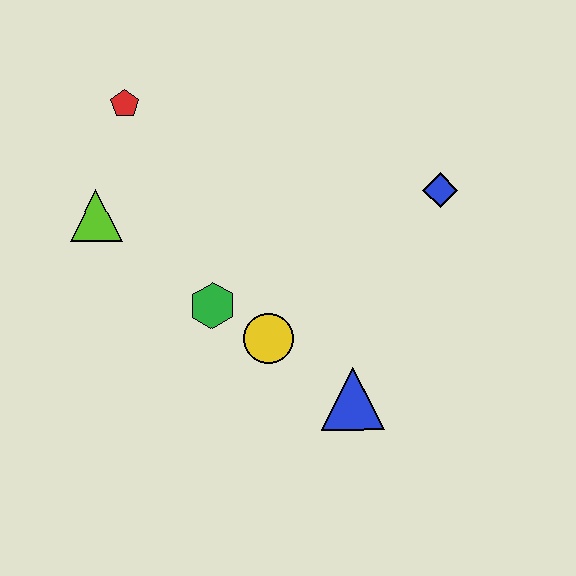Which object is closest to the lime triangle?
The red pentagon is closest to the lime triangle.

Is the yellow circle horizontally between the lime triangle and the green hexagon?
No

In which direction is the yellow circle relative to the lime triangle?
The yellow circle is to the right of the lime triangle.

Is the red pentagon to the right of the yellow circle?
No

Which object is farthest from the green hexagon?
The blue diamond is farthest from the green hexagon.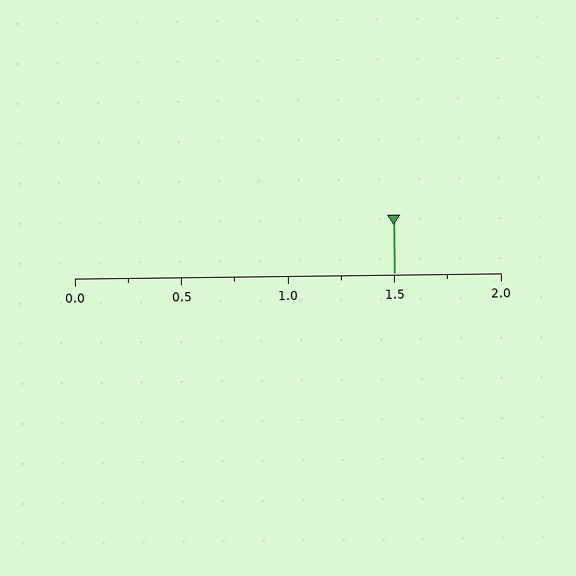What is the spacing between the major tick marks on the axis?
The major ticks are spaced 0.5 apart.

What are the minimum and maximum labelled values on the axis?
The axis runs from 0.0 to 2.0.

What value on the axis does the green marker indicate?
The marker indicates approximately 1.5.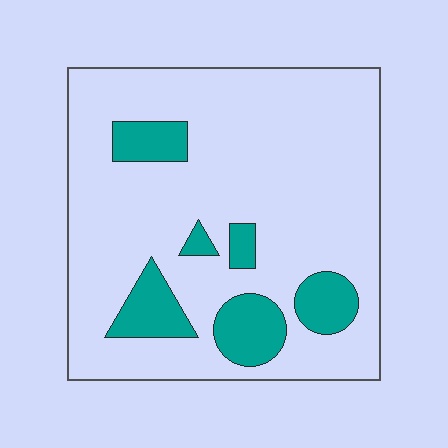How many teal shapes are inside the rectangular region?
6.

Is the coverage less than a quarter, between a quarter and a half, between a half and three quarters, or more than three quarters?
Less than a quarter.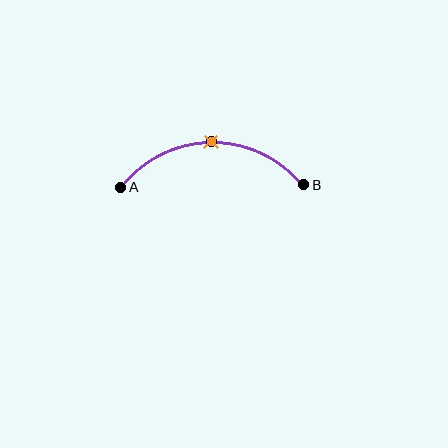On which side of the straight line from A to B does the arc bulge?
The arc bulges above the straight line connecting A and B.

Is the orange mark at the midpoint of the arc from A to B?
Yes. The orange mark lies on the arc at equal arc-length from both A and B — it is the arc midpoint.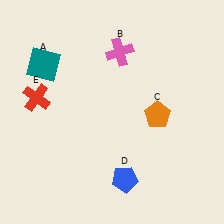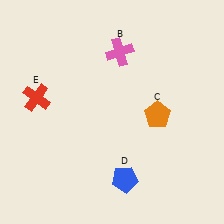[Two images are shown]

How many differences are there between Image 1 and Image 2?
There is 1 difference between the two images.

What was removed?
The teal square (A) was removed in Image 2.